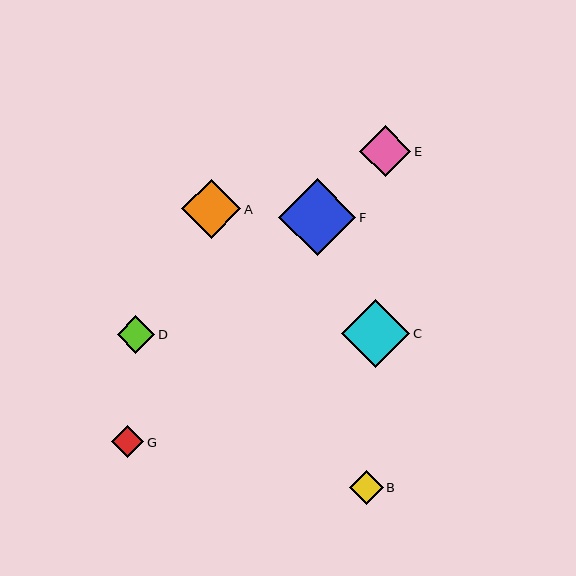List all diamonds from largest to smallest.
From largest to smallest: F, C, A, E, D, B, G.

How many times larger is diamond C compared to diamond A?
Diamond C is approximately 1.2 times the size of diamond A.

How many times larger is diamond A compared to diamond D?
Diamond A is approximately 1.6 times the size of diamond D.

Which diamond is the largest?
Diamond F is the largest with a size of approximately 77 pixels.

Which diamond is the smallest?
Diamond G is the smallest with a size of approximately 32 pixels.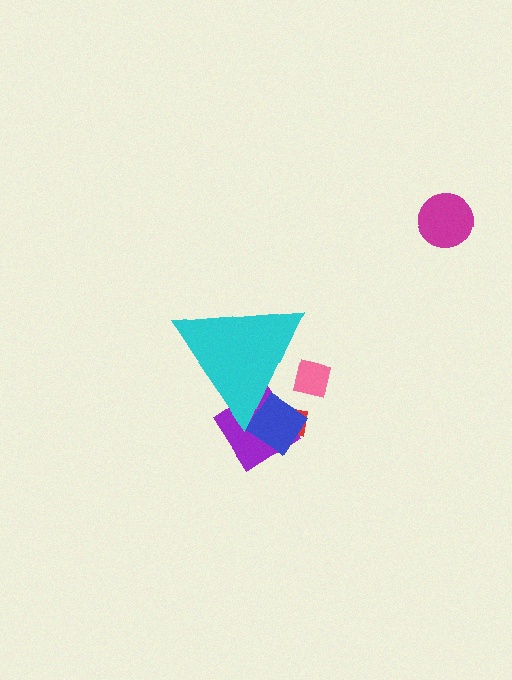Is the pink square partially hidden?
Yes, the pink square is partially hidden behind the cyan triangle.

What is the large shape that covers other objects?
A cyan triangle.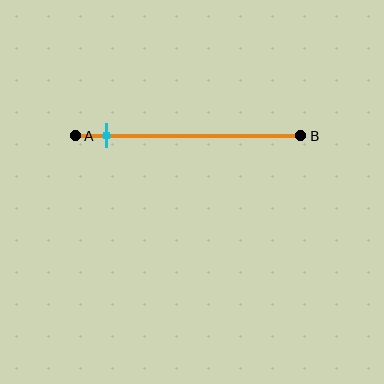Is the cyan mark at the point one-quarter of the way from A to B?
No, the mark is at about 15% from A, not at the 25% one-quarter point.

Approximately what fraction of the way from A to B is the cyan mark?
The cyan mark is approximately 15% of the way from A to B.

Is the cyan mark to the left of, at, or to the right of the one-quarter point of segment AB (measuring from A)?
The cyan mark is to the left of the one-quarter point of segment AB.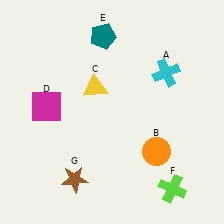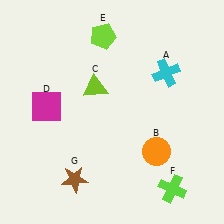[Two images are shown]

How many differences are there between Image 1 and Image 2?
There are 2 differences between the two images.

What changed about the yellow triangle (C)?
In Image 1, C is yellow. In Image 2, it changed to lime.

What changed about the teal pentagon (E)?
In Image 1, E is teal. In Image 2, it changed to lime.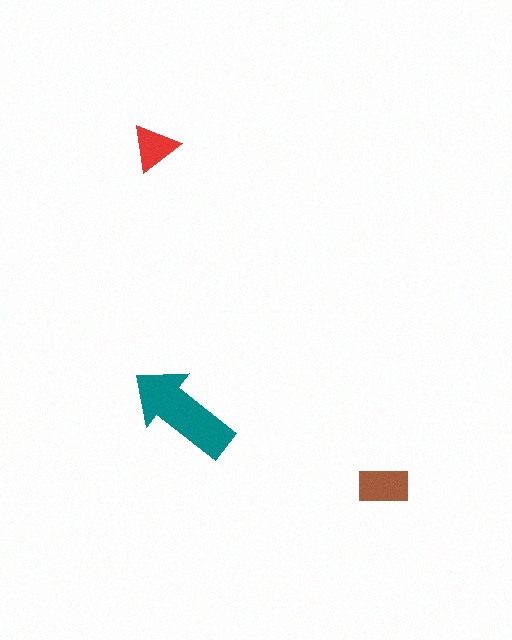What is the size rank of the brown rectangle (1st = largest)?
2nd.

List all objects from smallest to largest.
The red triangle, the brown rectangle, the teal arrow.